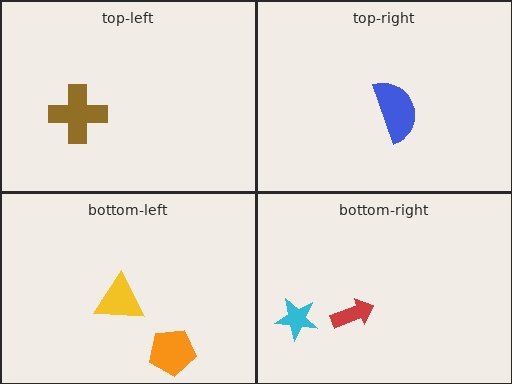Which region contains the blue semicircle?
The top-right region.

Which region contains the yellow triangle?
The bottom-left region.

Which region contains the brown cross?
The top-left region.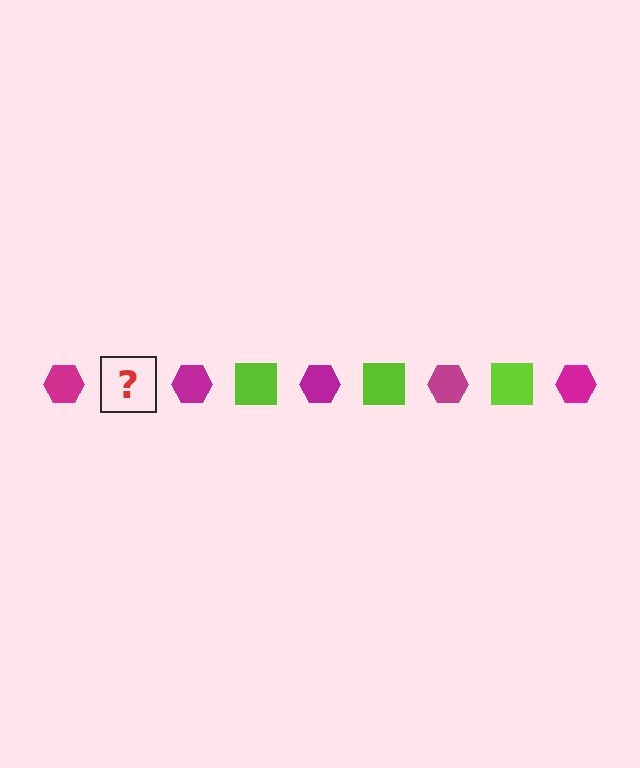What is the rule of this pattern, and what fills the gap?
The rule is that the pattern alternates between magenta hexagon and lime square. The gap should be filled with a lime square.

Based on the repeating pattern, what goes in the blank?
The blank should be a lime square.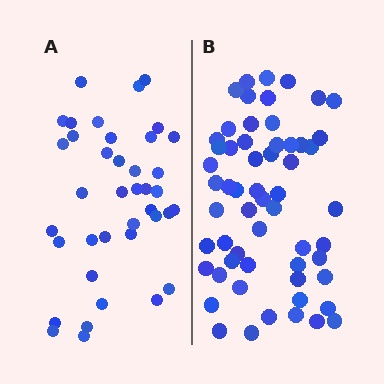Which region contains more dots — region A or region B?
Region B (the right region) has more dots.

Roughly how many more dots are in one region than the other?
Region B has approximately 20 more dots than region A.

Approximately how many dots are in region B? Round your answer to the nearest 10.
About 60 dots. (The exact count is 58, which rounds to 60.)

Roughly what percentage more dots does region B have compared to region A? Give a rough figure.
About 50% more.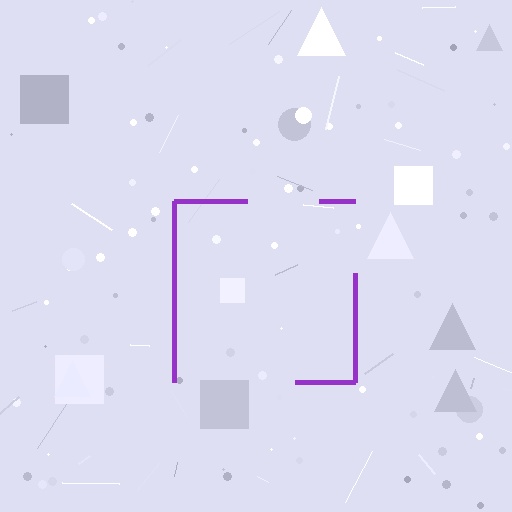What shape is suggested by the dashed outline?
The dashed outline suggests a square.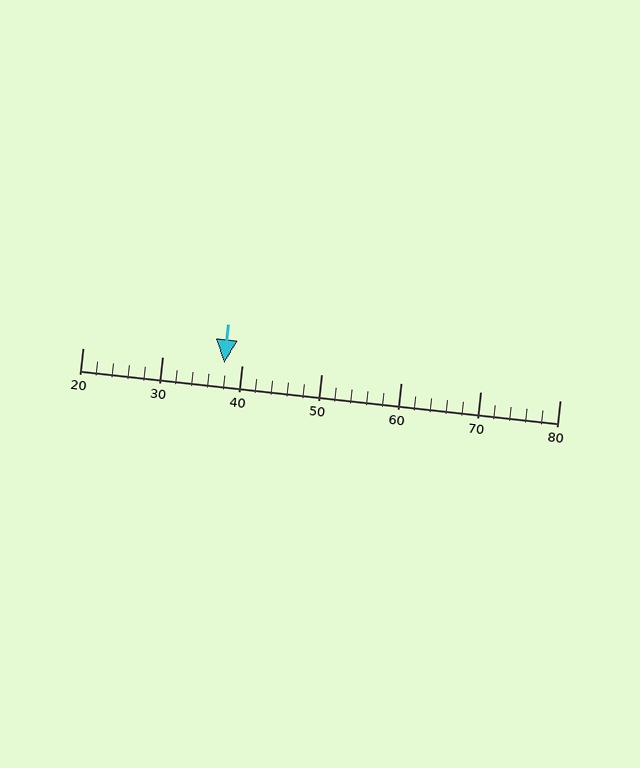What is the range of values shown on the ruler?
The ruler shows values from 20 to 80.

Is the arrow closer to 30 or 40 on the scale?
The arrow is closer to 40.